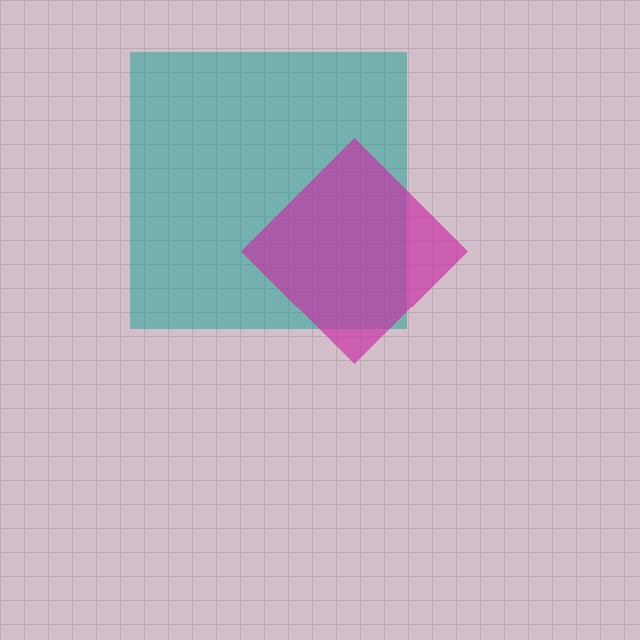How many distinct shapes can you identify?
There are 2 distinct shapes: a teal square, a magenta diamond.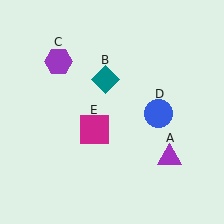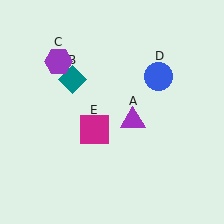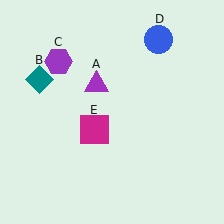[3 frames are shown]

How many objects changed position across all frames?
3 objects changed position: purple triangle (object A), teal diamond (object B), blue circle (object D).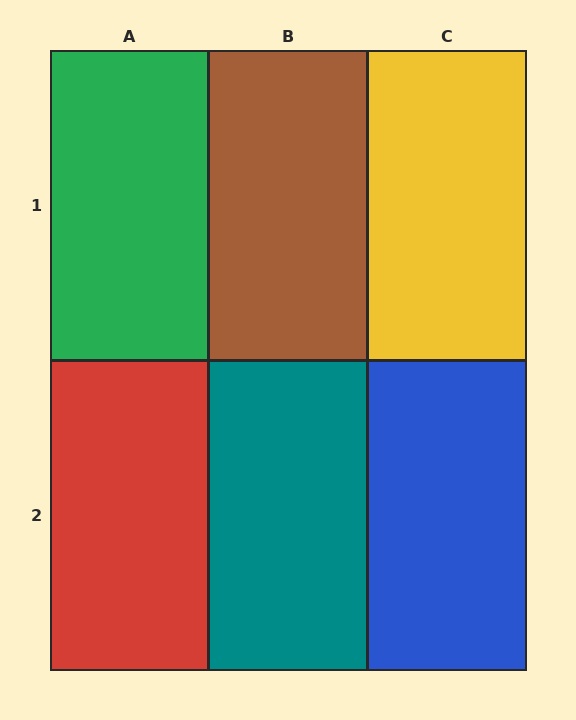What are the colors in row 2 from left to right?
Red, teal, blue.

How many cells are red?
1 cell is red.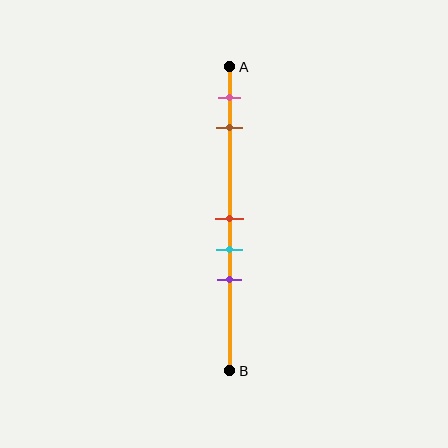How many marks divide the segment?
There are 5 marks dividing the segment.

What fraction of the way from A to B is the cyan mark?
The cyan mark is approximately 60% (0.6) of the way from A to B.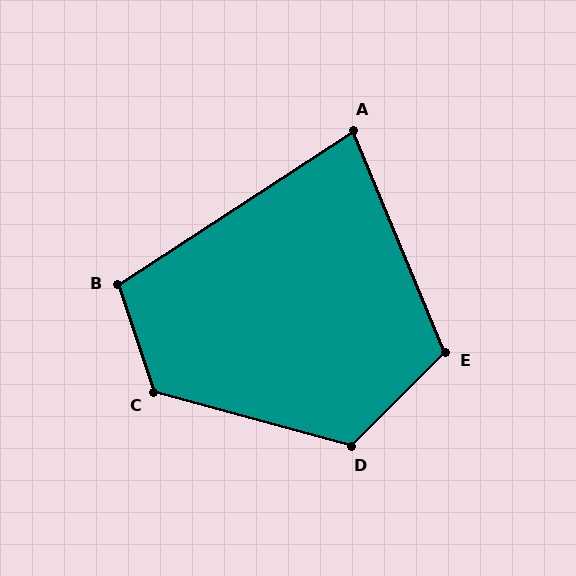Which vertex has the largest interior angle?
C, at approximately 123 degrees.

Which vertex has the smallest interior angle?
A, at approximately 79 degrees.